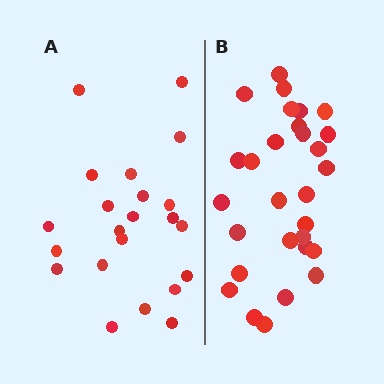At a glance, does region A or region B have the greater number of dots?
Region B (the right region) has more dots.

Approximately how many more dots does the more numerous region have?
Region B has roughly 8 or so more dots than region A.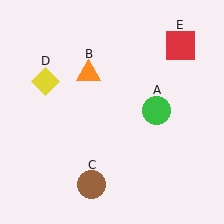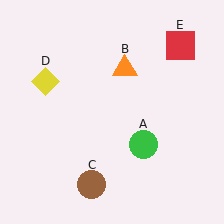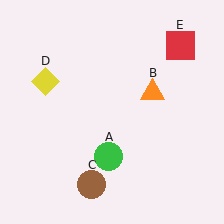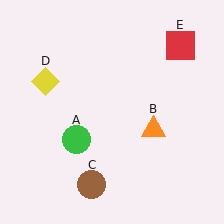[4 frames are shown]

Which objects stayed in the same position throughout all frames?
Brown circle (object C) and yellow diamond (object D) and red square (object E) remained stationary.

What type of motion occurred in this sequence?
The green circle (object A), orange triangle (object B) rotated clockwise around the center of the scene.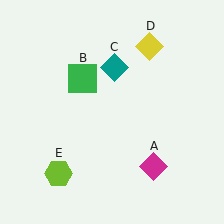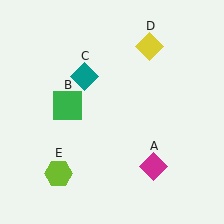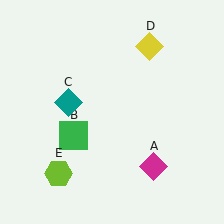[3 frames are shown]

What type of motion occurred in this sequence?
The green square (object B), teal diamond (object C) rotated counterclockwise around the center of the scene.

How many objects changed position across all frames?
2 objects changed position: green square (object B), teal diamond (object C).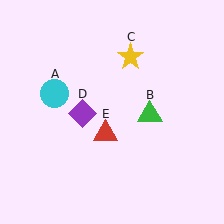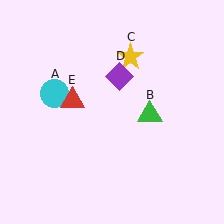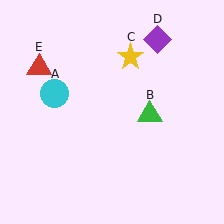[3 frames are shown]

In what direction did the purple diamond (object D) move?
The purple diamond (object D) moved up and to the right.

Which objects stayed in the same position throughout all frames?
Cyan circle (object A) and green triangle (object B) and yellow star (object C) remained stationary.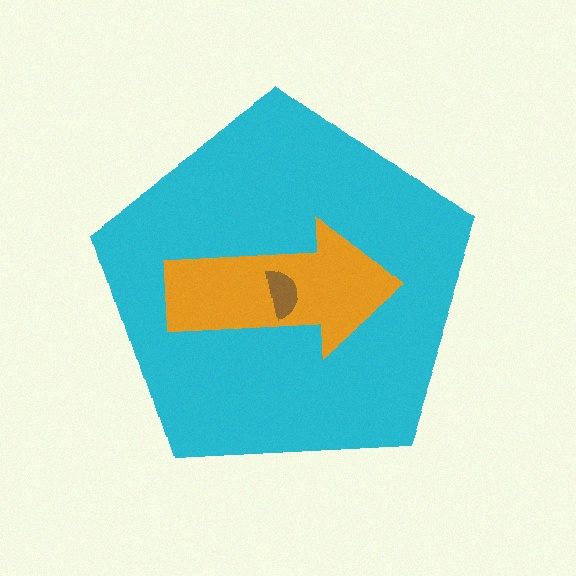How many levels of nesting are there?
3.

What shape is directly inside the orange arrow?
The brown semicircle.